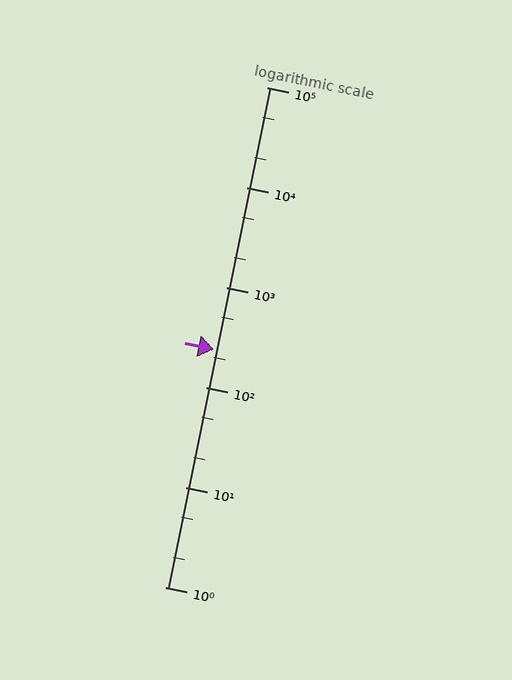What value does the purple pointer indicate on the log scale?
The pointer indicates approximately 240.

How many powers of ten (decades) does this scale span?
The scale spans 5 decades, from 1 to 100000.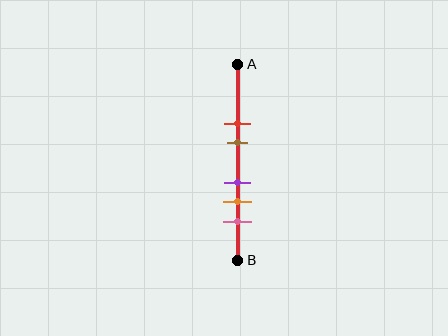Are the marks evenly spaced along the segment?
No, the marks are not evenly spaced.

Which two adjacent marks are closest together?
The purple and orange marks are the closest adjacent pair.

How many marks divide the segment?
There are 5 marks dividing the segment.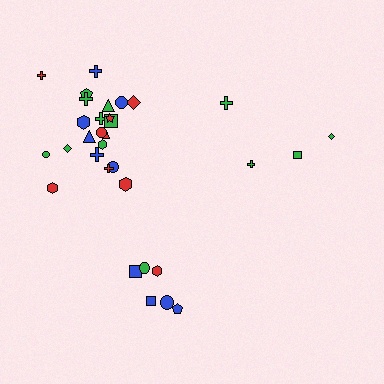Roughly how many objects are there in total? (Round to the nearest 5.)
Roughly 30 objects in total.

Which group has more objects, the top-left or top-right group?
The top-left group.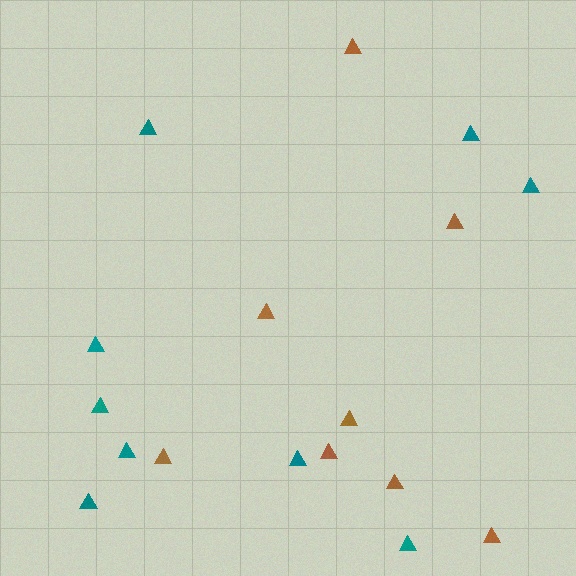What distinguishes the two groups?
There are 2 groups: one group of teal triangles (9) and one group of brown triangles (8).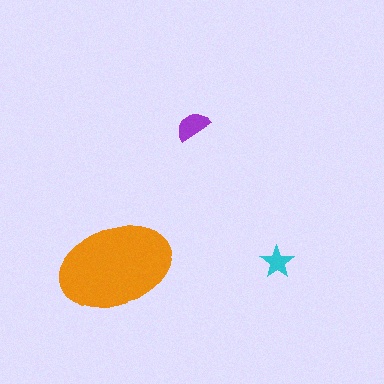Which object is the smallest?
The cyan star.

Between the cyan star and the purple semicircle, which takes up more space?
The purple semicircle.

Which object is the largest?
The orange ellipse.